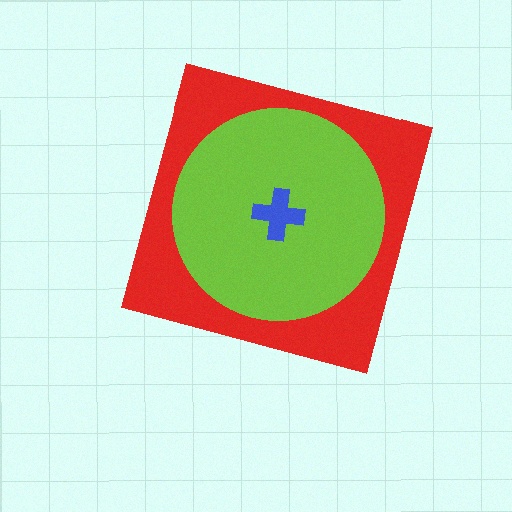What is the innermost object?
The blue cross.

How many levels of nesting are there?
3.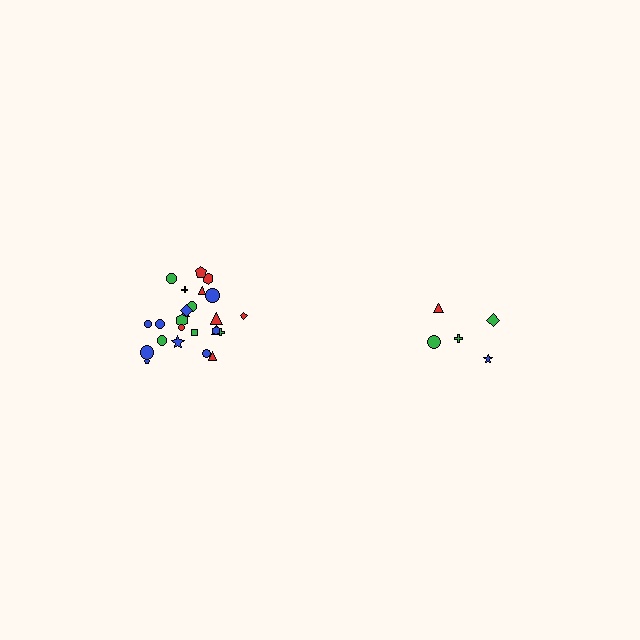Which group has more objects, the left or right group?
The left group.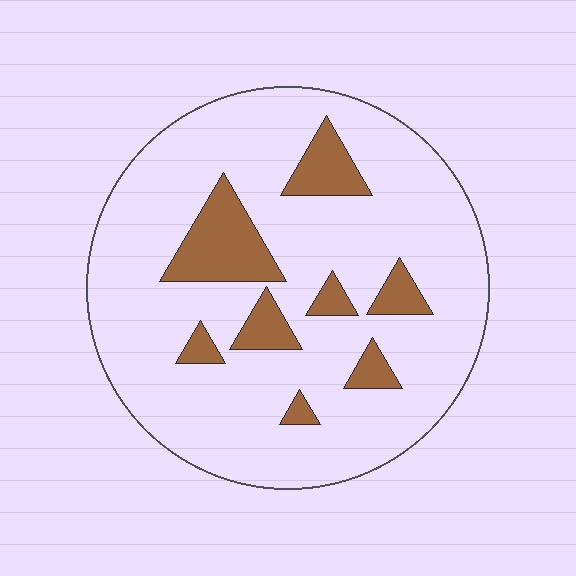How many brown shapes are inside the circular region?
8.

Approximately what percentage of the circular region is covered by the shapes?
Approximately 15%.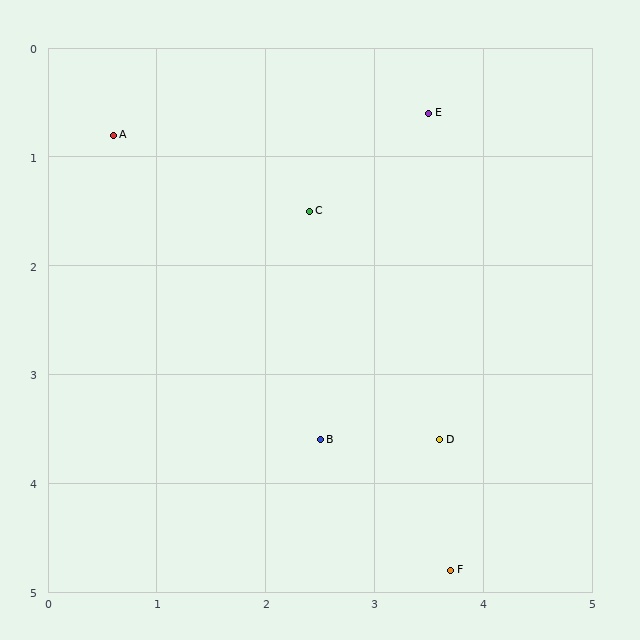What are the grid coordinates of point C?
Point C is at approximately (2.4, 1.5).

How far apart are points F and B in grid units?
Points F and B are about 1.7 grid units apart.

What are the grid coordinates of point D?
Point D is at approximately (3.6, 3.6).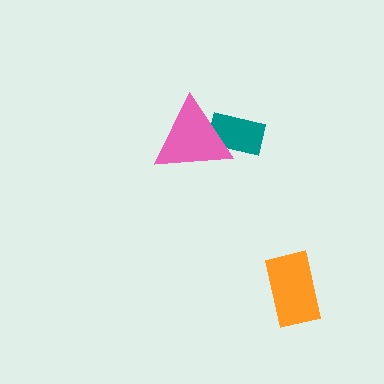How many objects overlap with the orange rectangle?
0 objects overlap with the orange rectangle.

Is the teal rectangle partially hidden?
Yes, it is partially covered by another shape.